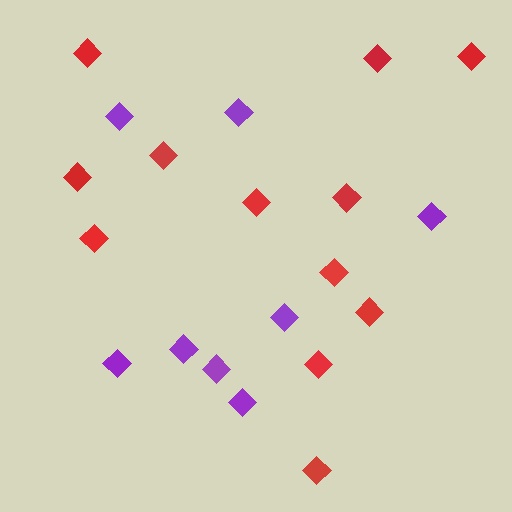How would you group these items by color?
There are 2 groups: one group of red diamonds (12) and one group of purple diamonds (8).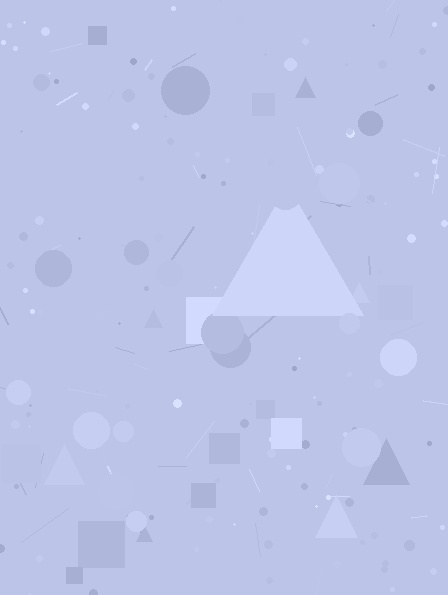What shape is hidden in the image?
A triangle is hidden in the image.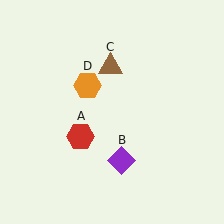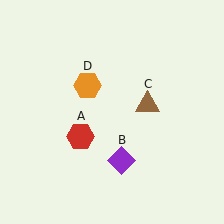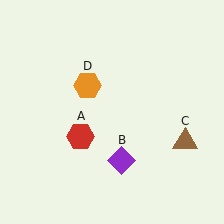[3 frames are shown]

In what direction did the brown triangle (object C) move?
The brown triangle (object C) moved down and to the right.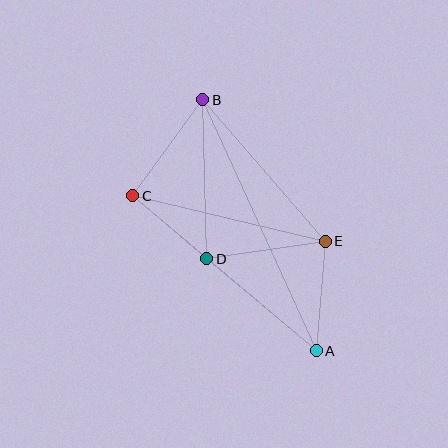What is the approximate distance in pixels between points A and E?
The distance between A and E is approximately 110 pixels.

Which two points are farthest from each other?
Points A and B are farthest from each other.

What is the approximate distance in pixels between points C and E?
The distance between C and E is approximately 198 pixels.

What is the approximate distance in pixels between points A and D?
The distance between A and D is approximately 143 pixels.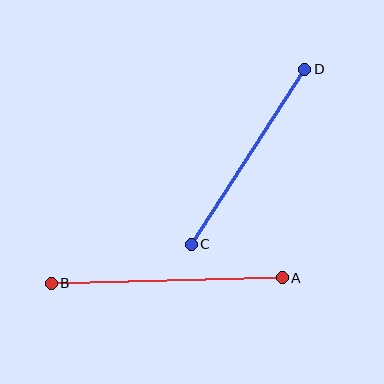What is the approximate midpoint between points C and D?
The midpoint is at approximately (248, 157) pixels.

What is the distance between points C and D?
The distance is approximately 208 pixels.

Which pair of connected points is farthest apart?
Points A and B are farthest apart.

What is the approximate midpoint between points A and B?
The midpoint is at approximately (167, 280) pixels.